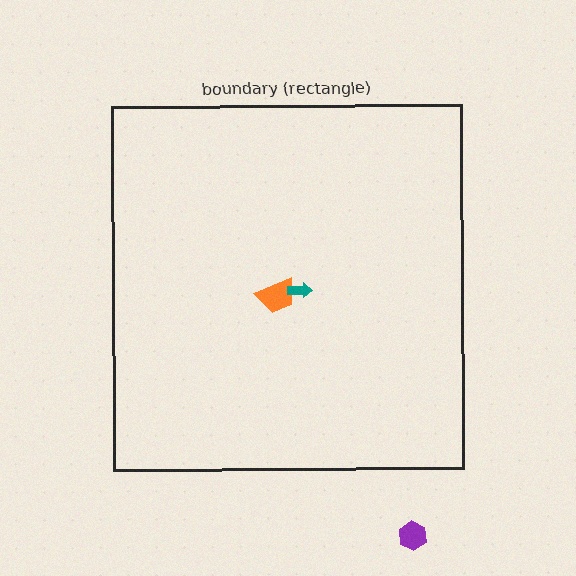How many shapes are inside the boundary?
2 inside, 1 outside.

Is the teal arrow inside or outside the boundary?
Inside.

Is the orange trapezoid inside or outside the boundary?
Inside.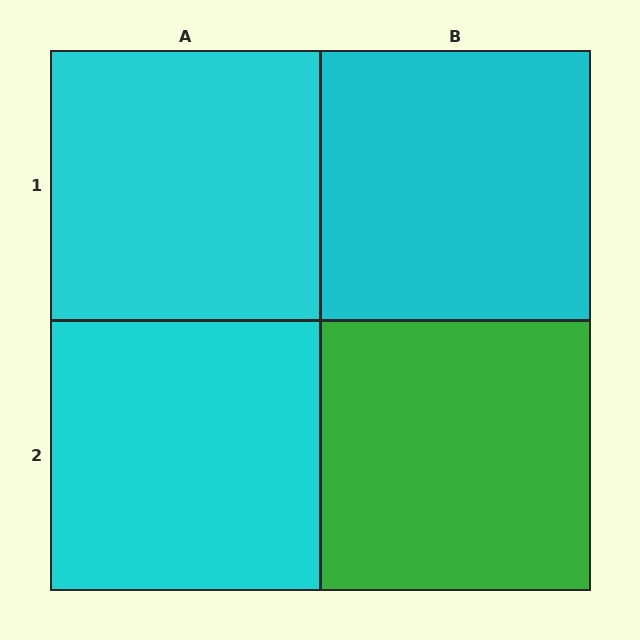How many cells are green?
1 cell is green.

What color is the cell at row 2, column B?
Green.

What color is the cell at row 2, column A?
Cyan.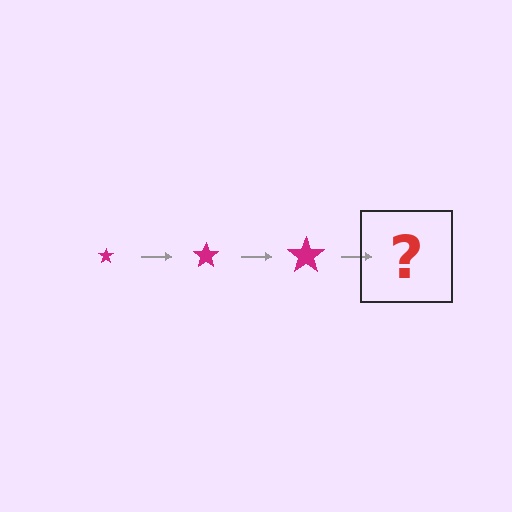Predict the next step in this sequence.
The next step is a magenta star, larger than the previous one.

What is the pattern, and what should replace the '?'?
The pattern is that the star gets progressively larger each step. The '?' should be a magenta star, larger than the previous one.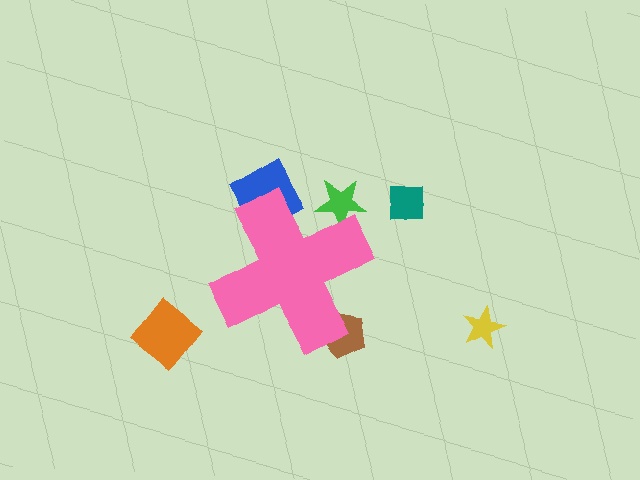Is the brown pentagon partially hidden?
Yes, the brown pentagon is partially hidden behind the pink cross.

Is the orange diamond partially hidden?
No, the orange diamond is fully visible.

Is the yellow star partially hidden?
No, the yellow star is fully visible.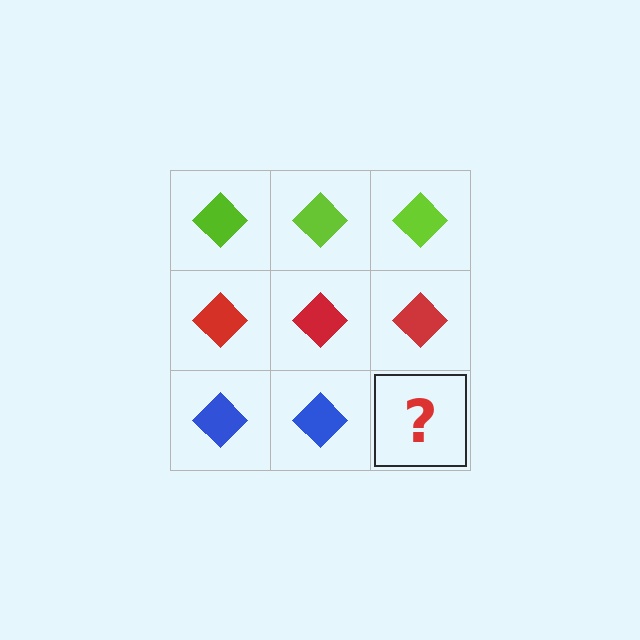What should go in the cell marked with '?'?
The missing cell should contain a blue diamond.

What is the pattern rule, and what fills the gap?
The rule is that each row has a consistent color. The gap should be filled with a blue diamond.